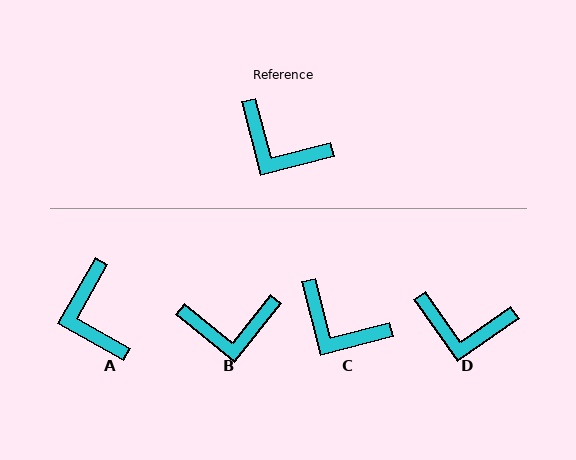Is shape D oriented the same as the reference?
No, it is off by about 21 degrees.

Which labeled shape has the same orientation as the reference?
C.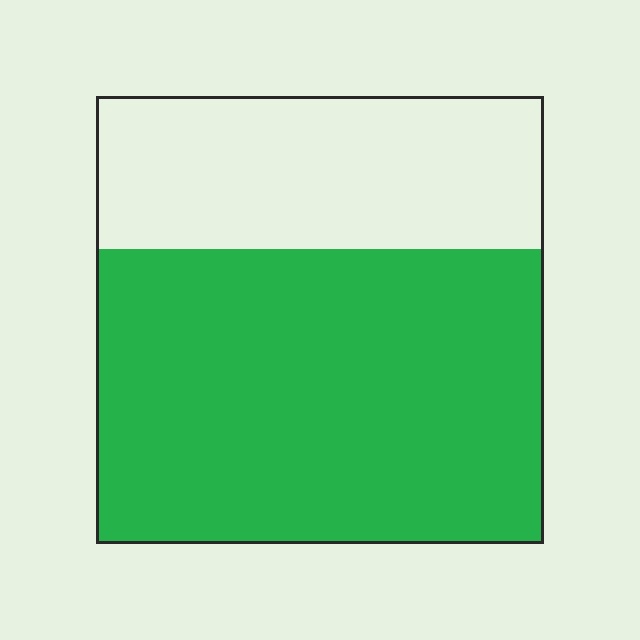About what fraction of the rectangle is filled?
About two thirds (2/3).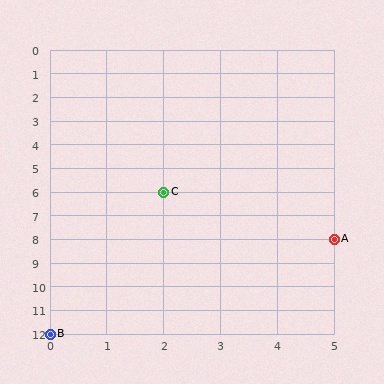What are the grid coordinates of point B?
Point B is at grid coordinates (0, 12).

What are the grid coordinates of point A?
Point A is at grid coordinates (5, 8).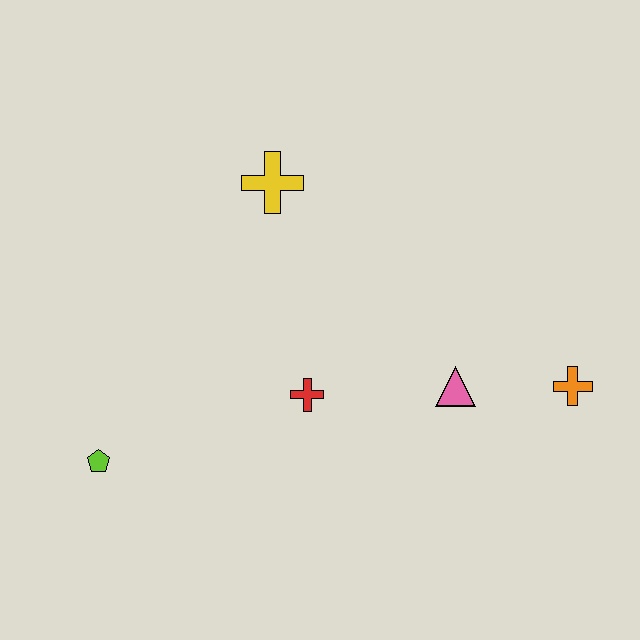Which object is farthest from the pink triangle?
The lime pentagon is farthest from the pink triangle.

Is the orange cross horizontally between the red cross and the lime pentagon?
No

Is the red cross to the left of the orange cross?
Yes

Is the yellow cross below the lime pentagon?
No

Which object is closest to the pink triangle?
The orange cross is closest to the pink triangle.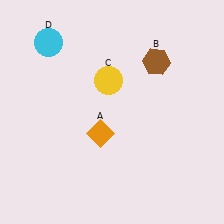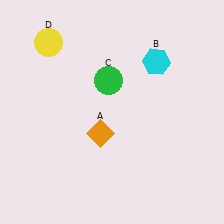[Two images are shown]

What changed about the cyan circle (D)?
In Image 1, D is cyan. In Image 2, it changed to yellow.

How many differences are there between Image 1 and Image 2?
There are 3 differences between the two images.